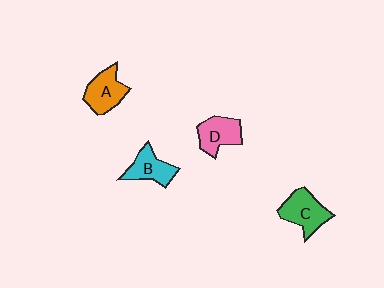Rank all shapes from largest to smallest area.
From largest to smallest: C (green), A (orange), D (pink), B (cyan).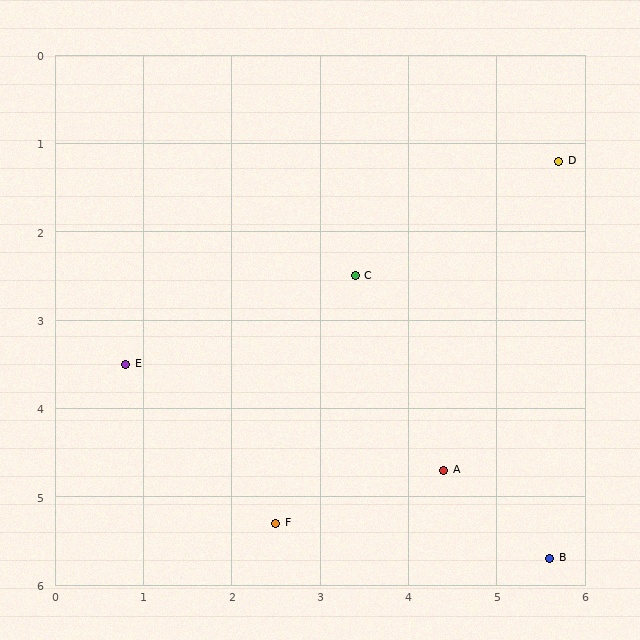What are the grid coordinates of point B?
Point B is at approximately (5.6, 5.7).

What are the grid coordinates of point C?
Point C is at approximately (3.4, 2.5).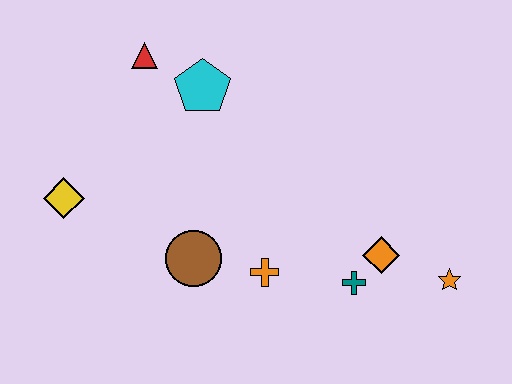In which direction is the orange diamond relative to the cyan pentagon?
The orange diamond is to the right of the cyan pentagon.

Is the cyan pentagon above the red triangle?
No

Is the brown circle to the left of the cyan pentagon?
Yes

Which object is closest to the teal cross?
The orange diamond is closest to the teal cross.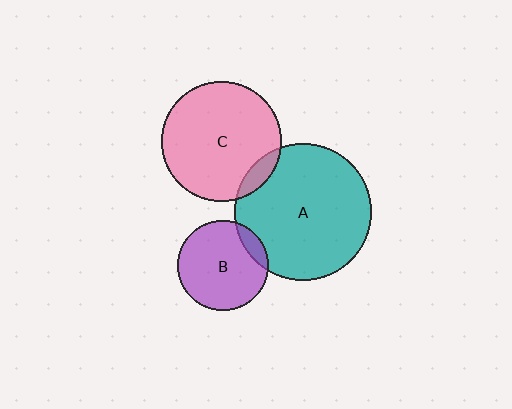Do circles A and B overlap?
Yes.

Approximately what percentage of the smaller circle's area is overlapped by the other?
Approximately 10%.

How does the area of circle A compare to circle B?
Approximately 2.3 times.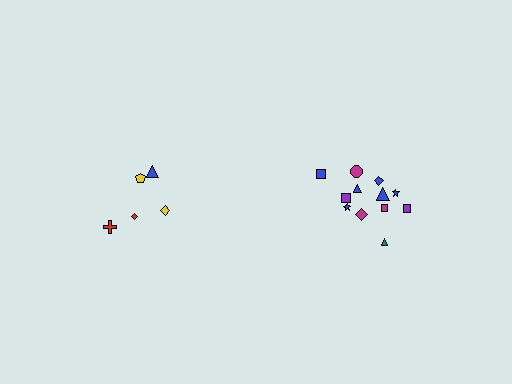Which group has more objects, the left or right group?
The right group.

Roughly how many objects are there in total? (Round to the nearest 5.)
Roughly 15 objects in total.